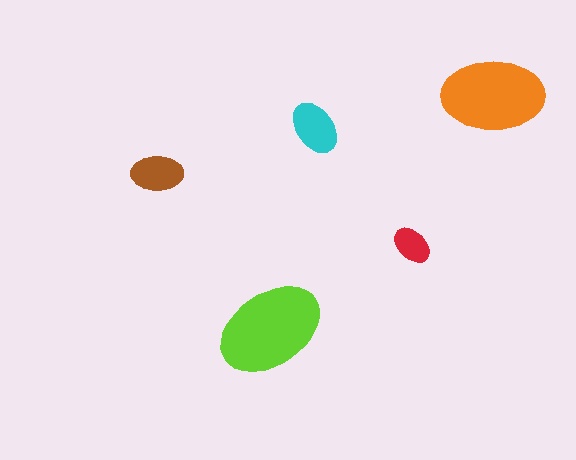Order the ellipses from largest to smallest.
the lime one, the orange one, the cyan one, the brown one, the red one.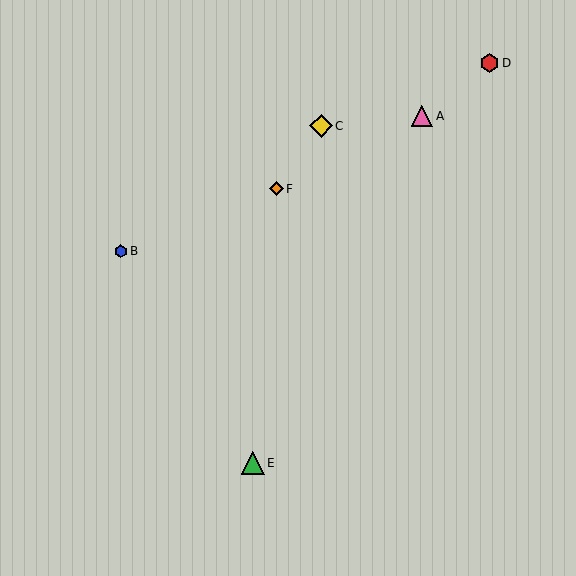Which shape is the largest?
The green triangle (labeled E) is the largest.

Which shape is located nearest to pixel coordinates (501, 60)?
The red hexagon (labeled D) at (490, 63) is nearest to that location.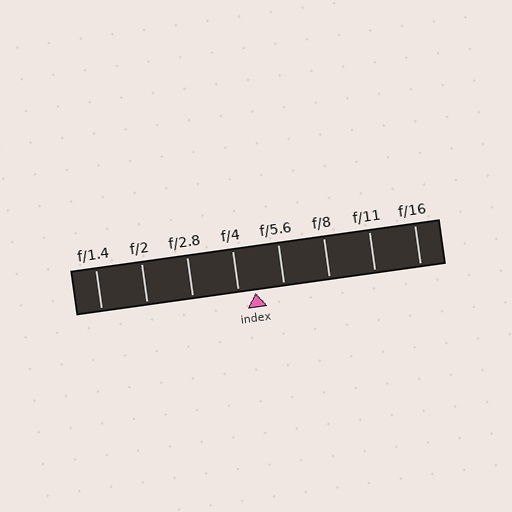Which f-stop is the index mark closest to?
The index mark is closest to f/4.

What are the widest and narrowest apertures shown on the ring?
The widest aperture shown is f/1.4 and the narrowest is f/16.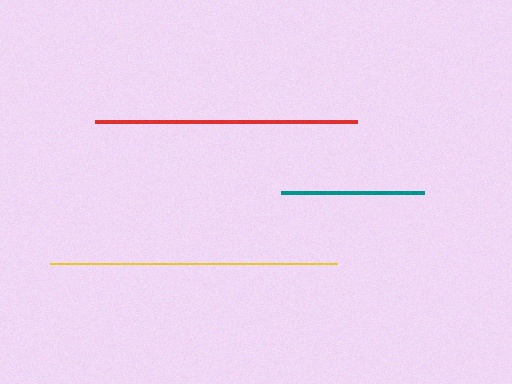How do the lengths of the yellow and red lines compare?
The yellow and red lines are approximately the same length.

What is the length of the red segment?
The red segment is approximately 262 pixels long.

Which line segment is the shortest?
The teal line is the shortest at approximately 143 pixels.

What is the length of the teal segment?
The teal segment is approximately 143 pixels long.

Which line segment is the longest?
The yellow line is the longest at approximately 288 pixels.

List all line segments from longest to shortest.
From longest to shortest: yellow, red, teal.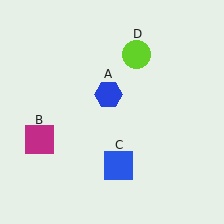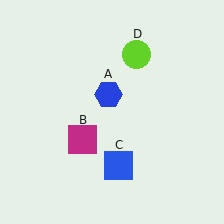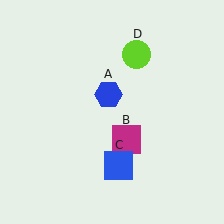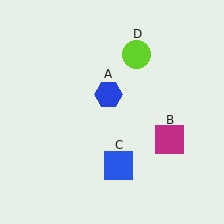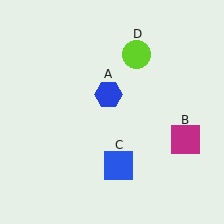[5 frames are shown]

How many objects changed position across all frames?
1 object changed position: magenta square (object B).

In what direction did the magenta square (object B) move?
The magenta square (object B) moved right.